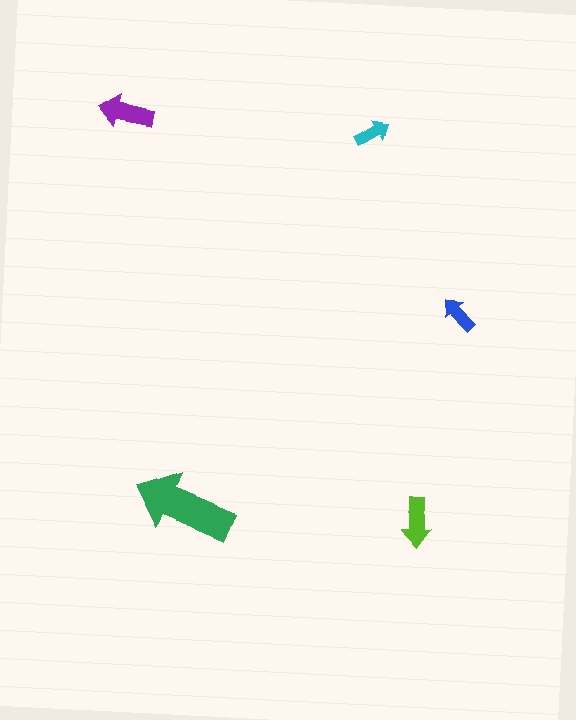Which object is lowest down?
The lime arrow is bottommost.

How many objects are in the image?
There are 5 objects in the image.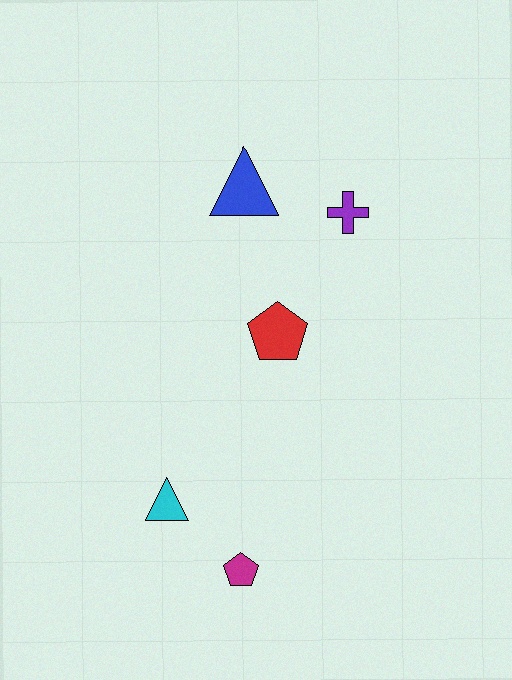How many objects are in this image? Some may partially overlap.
There are 5 objects.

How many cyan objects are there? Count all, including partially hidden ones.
There is 1 cyan object.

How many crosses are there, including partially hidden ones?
There is 1 cross.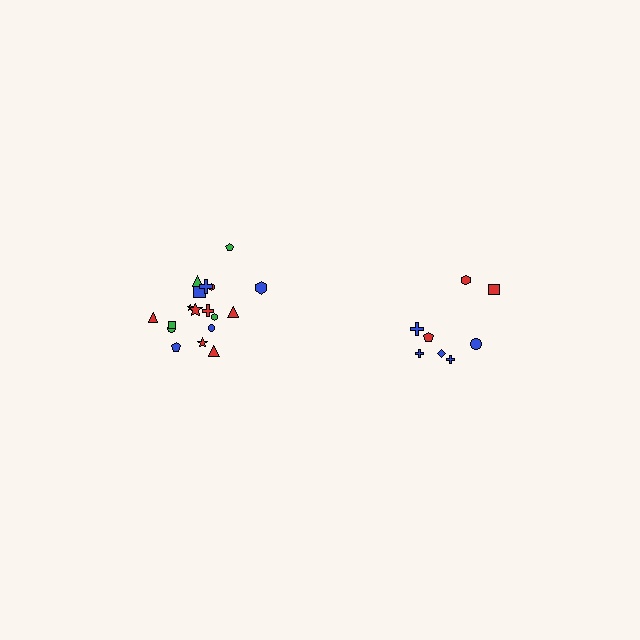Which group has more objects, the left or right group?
The left group.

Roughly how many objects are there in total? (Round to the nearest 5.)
Roughly 25 objects in total.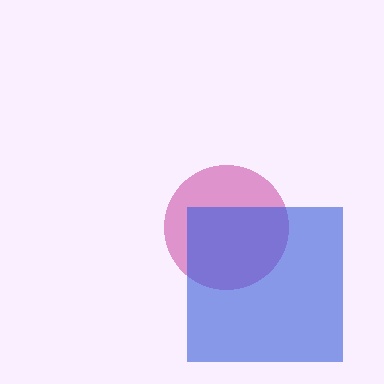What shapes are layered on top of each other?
The layered shapes are: a magenta circle, a blue square.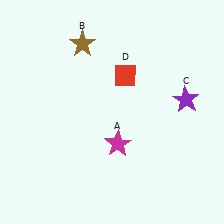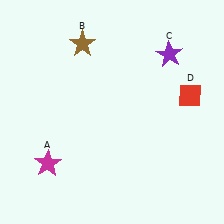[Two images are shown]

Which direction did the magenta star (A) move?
The magenta star (A) moved left.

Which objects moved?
The objects that moved are: the magenta star (A), the purple star (C), the red diamond (D).